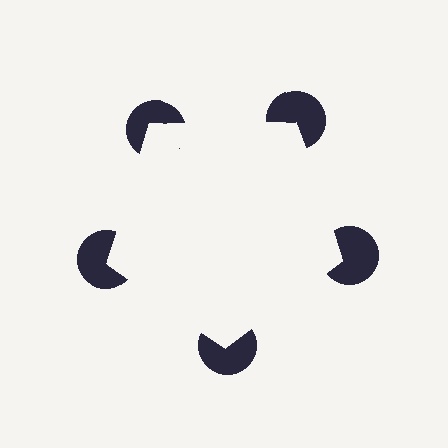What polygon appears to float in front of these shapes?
An illusory pentagon — its edges are inferred from the aligned wedge cuts in the pac-man discs, not physically drawn.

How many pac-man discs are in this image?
There are 5 — one at each vertex of the illusory pentagon.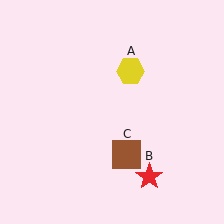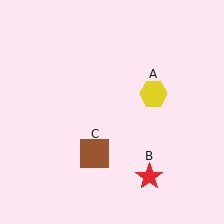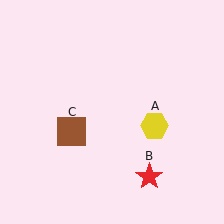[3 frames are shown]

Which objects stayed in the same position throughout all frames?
Red star (object B) remained stationary.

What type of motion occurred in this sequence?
The yellow hexagon (object A), brown square (object C) rotated clockwise around the center of the scene.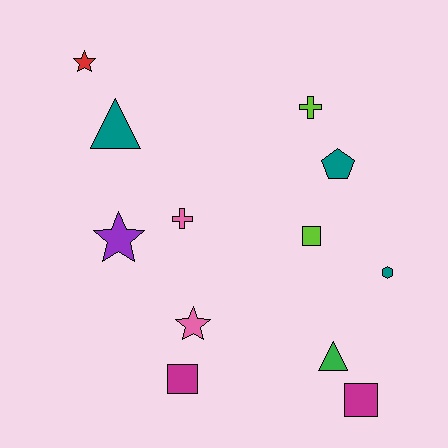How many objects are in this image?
There are 12 objects.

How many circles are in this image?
There are no circles.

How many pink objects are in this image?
There are 2 pink objects.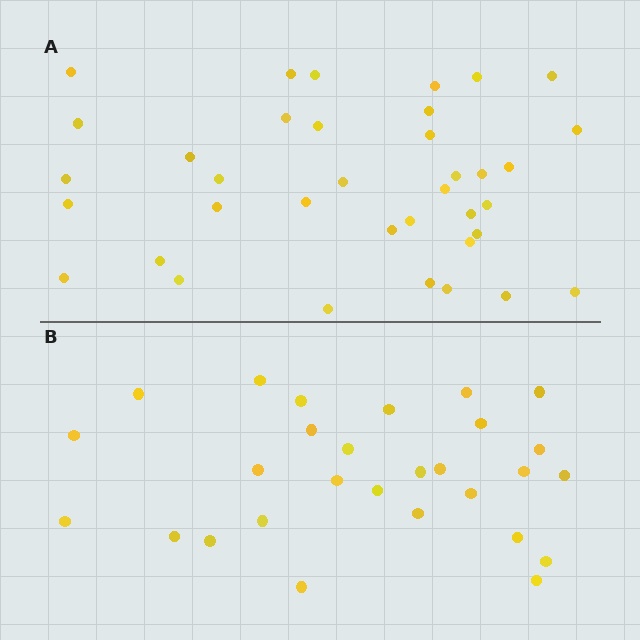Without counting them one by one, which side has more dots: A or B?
Region A (the top region) has more dots.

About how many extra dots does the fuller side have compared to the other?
Region A has roughly 8 or so more dots than region B.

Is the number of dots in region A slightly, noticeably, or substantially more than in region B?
Region A has noticeably more, but not dramatically so. The ratio is roughly 1.3 to 1.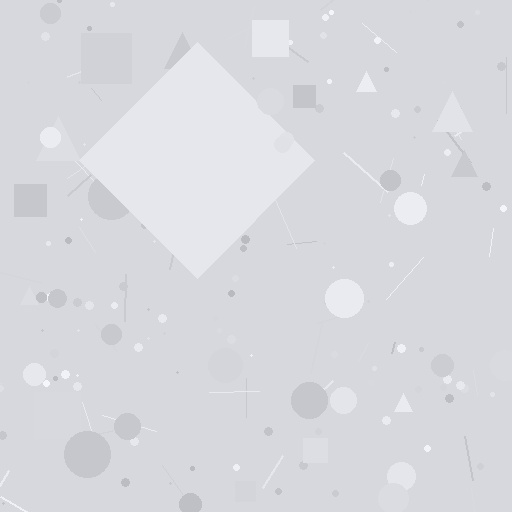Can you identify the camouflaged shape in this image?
The camouflaged shape is a diamond.